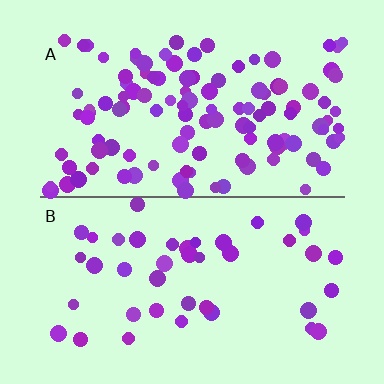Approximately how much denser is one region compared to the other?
Approximately 2.7× — region A over region B.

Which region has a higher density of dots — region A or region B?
A (the top).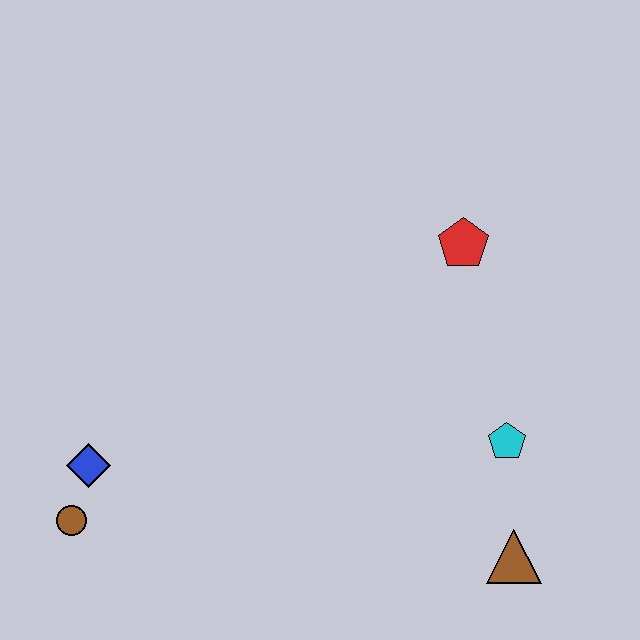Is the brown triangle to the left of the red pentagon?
No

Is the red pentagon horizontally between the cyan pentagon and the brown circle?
Yes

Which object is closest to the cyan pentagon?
The brown triangle is closest to the cyan pentagon.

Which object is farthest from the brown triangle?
The brown circle is farthest from the brown triangle.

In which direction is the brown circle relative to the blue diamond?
The brown circle is below the blue diamond.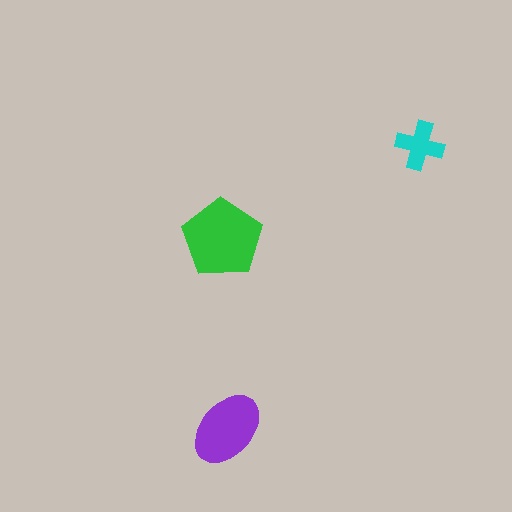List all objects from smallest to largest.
The cyan cross, the purple ellipse, the green pentagon.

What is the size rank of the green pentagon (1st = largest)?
1st.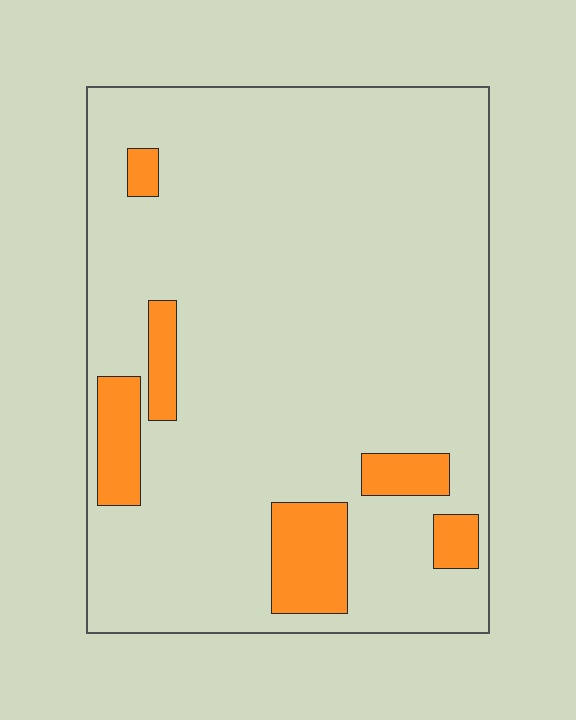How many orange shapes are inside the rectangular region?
6.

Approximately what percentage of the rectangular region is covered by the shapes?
Approximately 10%.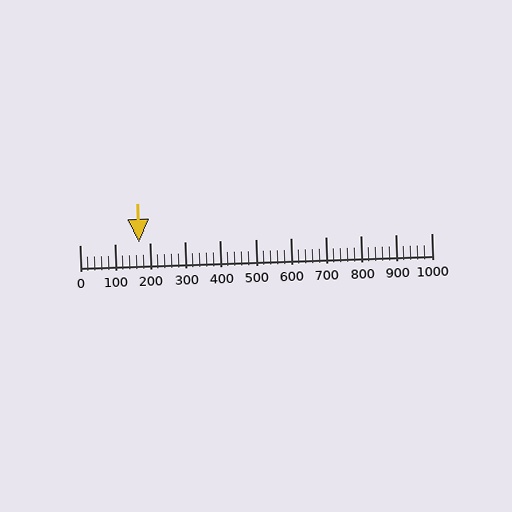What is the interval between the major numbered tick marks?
The major tick marks are spaced 100 units apart.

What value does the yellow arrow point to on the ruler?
The yellow arrow points to approximately 170.